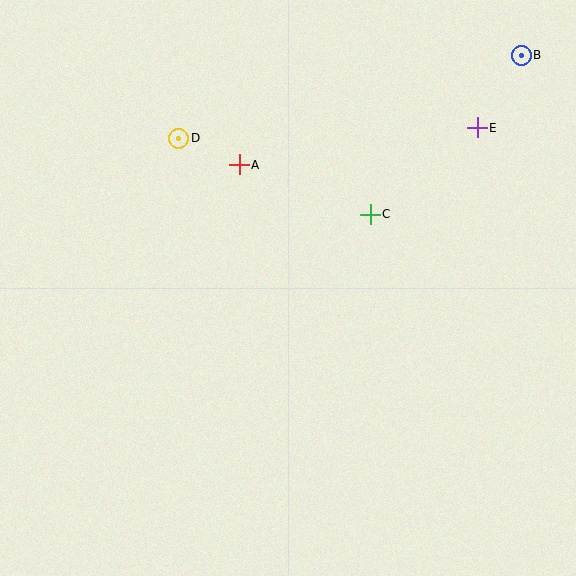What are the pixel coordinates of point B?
Point B is at (521, 55).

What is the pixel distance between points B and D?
The distance between B and D is 352 pixels.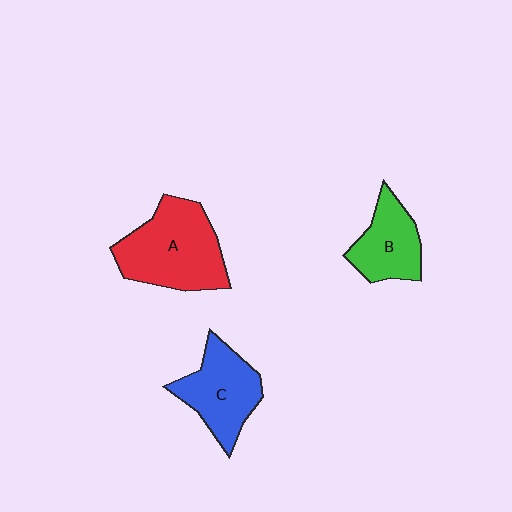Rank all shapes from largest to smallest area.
From largest to smallest: A (red), C (blue), B (green).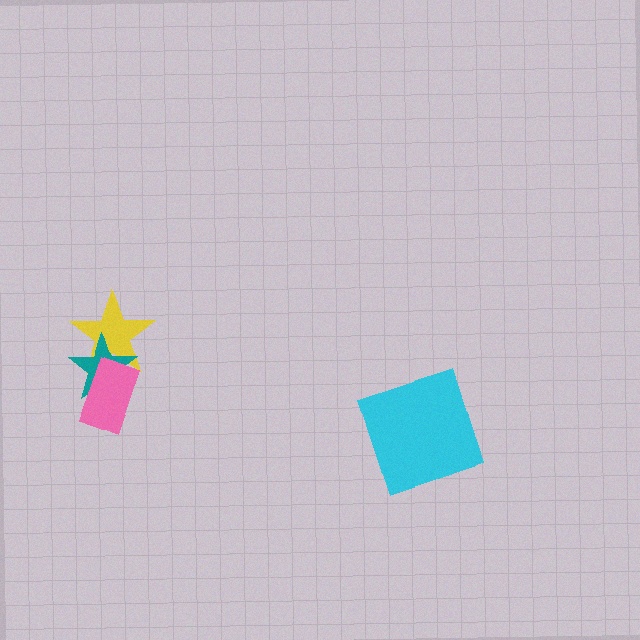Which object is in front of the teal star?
The pink rectangle is in front of the teal star.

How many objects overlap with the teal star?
2 objects overlap with the teal star.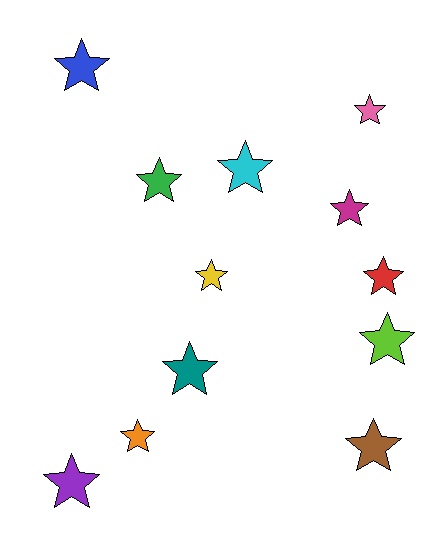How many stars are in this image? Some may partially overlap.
There are 12 stars.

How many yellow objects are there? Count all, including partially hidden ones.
There is 1 yellow object.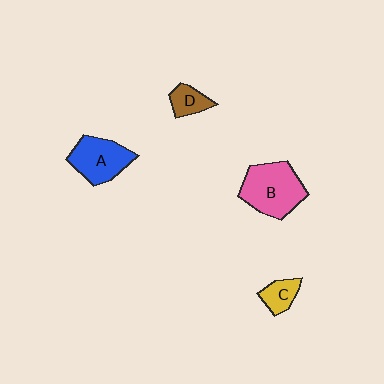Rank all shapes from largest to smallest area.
From largest to smallest: B (pink), A (blue), D (brown), C (yellow).